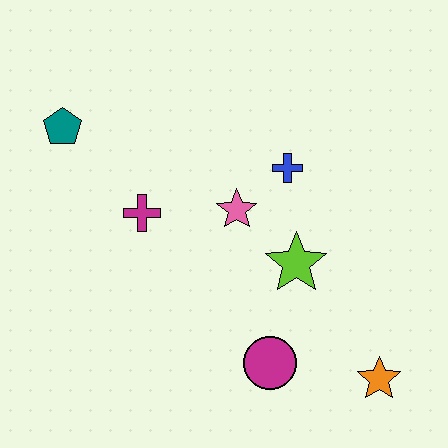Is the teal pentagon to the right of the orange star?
No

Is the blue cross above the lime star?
Yes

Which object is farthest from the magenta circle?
The teal pentagon is farthest from the magenta circle.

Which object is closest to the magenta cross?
The pink star is closest to the magenta cross.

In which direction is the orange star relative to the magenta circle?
The orange star is to the right of the magenta circle.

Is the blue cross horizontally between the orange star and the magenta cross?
Yes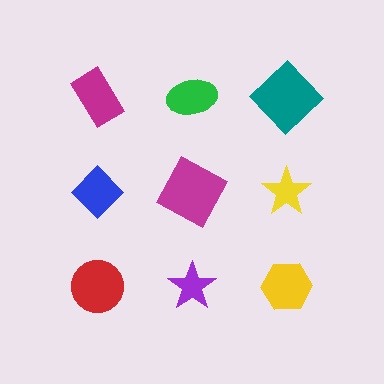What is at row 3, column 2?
A purple star.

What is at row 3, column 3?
A yellow hexagon.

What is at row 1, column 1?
A magenta rectangle.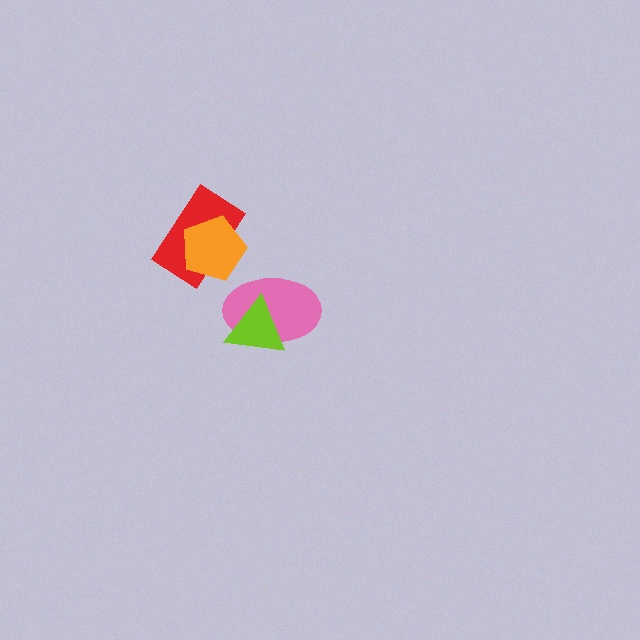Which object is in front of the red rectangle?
The orange pentagon is in front of the red rectangle.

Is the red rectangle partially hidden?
Yes, it is partially covered by another shape.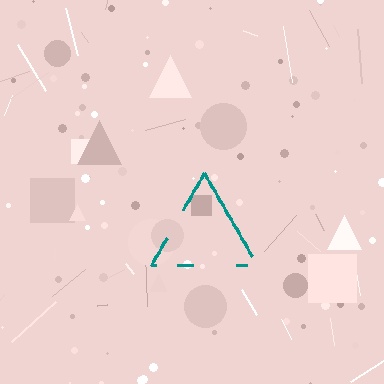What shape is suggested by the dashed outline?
The dashed outline suggests a triangle.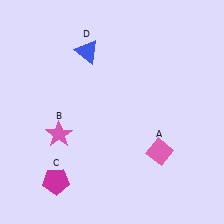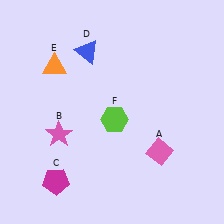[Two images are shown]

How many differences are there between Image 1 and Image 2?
There are 2 differences between the two images.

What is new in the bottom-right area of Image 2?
A lime hexagon (F) was added in the bottom-right area of Image 2.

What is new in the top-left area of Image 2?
An orange triangle (E) was added in the top-left area of Image 2.